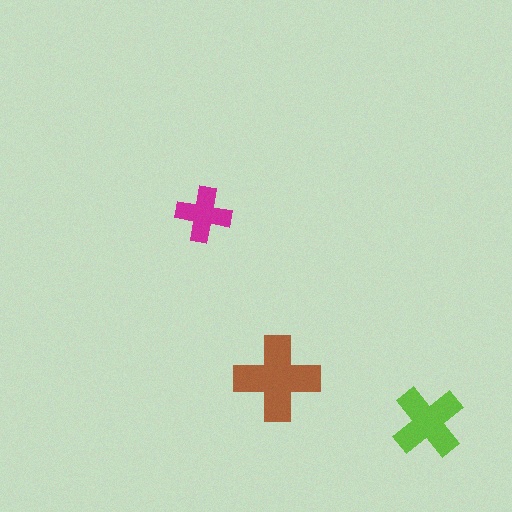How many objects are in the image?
There are 3 objects in the image.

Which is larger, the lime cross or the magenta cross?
The lime one.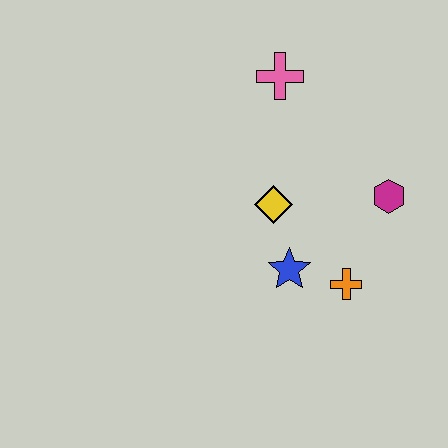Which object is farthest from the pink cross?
The orange cross is farthest from the pink cross.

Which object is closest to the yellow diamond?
The blue star is closest to the yellow diamond.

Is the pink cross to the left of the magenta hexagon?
Yes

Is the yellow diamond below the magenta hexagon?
Yes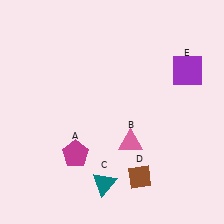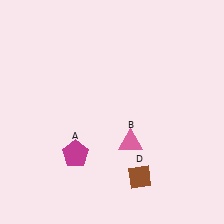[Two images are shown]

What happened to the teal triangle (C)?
The teal triangle (C) was removed in Image 2. It was in the bottom-left area of Image 1.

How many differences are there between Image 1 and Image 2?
There are 2 differences between the two images.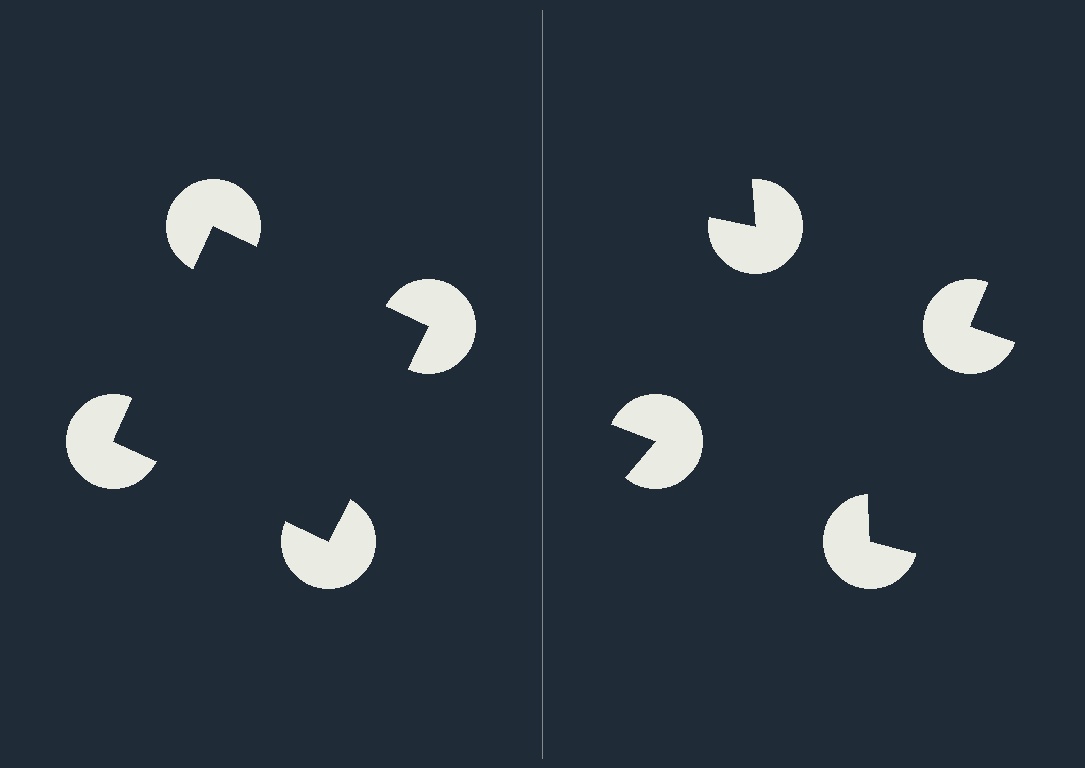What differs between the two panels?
The pac-man discs are positioned identically on both sides; only the wedge orientations differ. On the left they align to a square; on the right they are misaligned.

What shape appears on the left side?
An illusory square.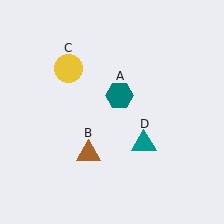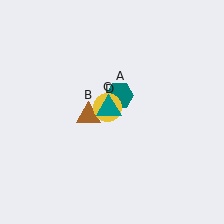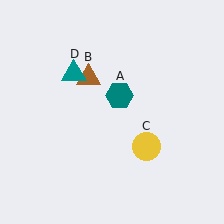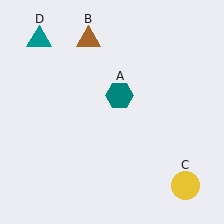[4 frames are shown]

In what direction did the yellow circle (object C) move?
The yellow circle (object C) moved down and to the right.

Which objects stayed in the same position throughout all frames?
Teal hexagon (object A) remained stationary.